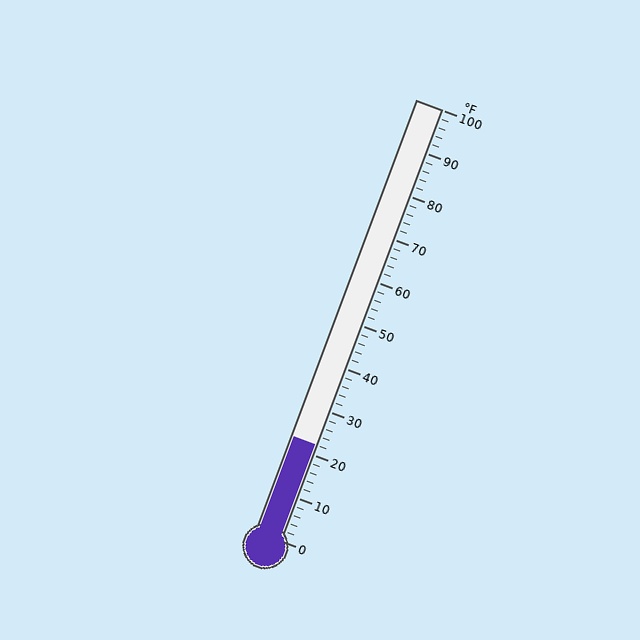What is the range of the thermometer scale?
The thermometer scale ranges from 0°F to 100°F.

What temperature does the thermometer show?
The thermometer shows approximately 22°F.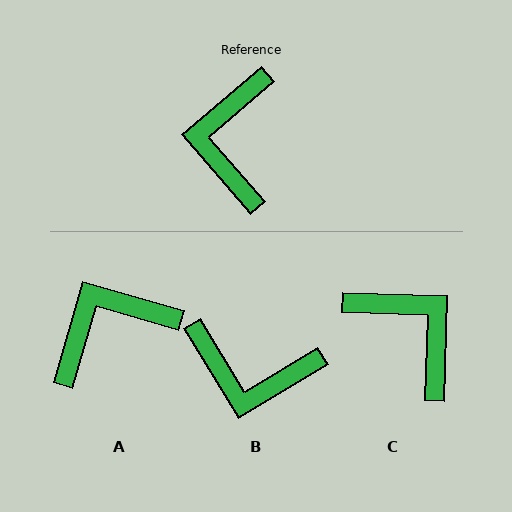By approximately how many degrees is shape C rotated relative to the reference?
Approximately 133 degrees clockwise.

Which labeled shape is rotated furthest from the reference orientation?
C, about 133 degrees away.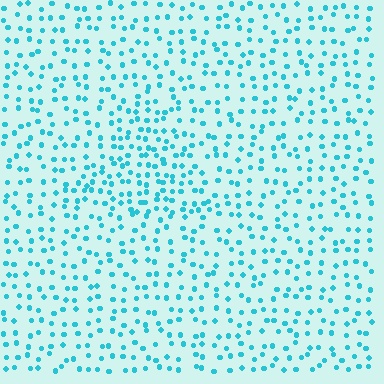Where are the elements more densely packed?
The elements are more densely packed inside the triangle boundary.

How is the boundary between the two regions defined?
The boundary is defined by a change in element density (approximately 1.7x ratio). All elements are the same color, size, and shape.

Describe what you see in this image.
The image contains small cyan elements arranged at two different densities. A triangle-shaped region is visible where the elements are more densely packed than the surrounding area.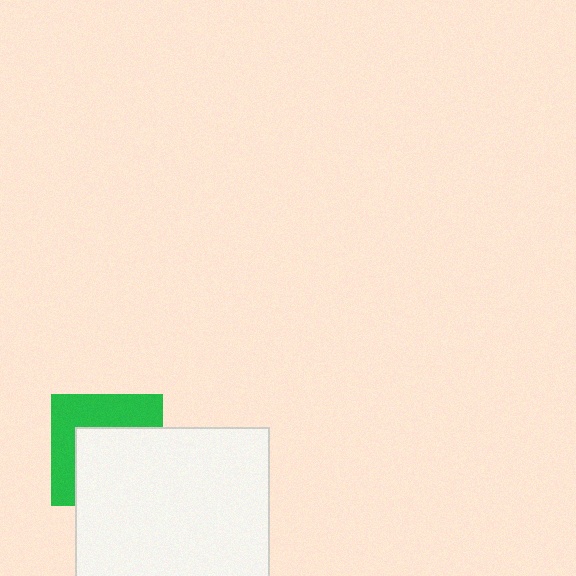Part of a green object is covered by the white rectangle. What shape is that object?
It is a square.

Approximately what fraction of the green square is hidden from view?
Roughly 55% of the green square is hidden behind the white rectangle.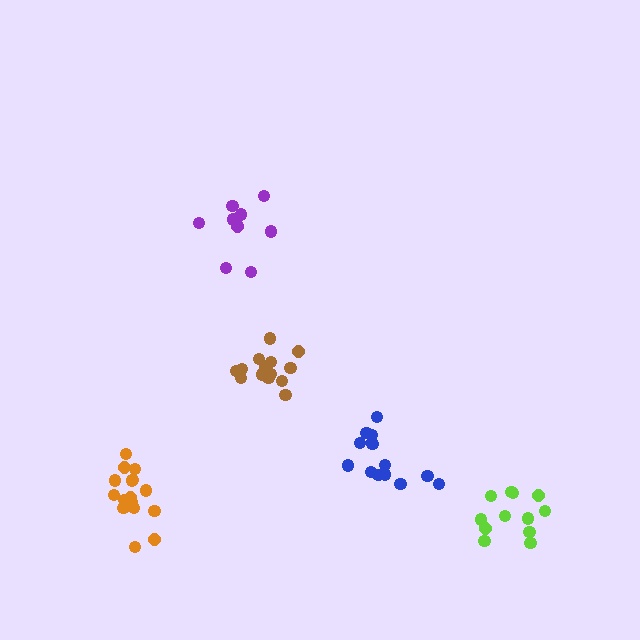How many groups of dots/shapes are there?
There are 5 groups.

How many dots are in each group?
Group 1: 10 dots, Group 2: 14 dots, Group 3: 12 dots, Group 4: 14 dots, Group 5: 16 dots (66 total).